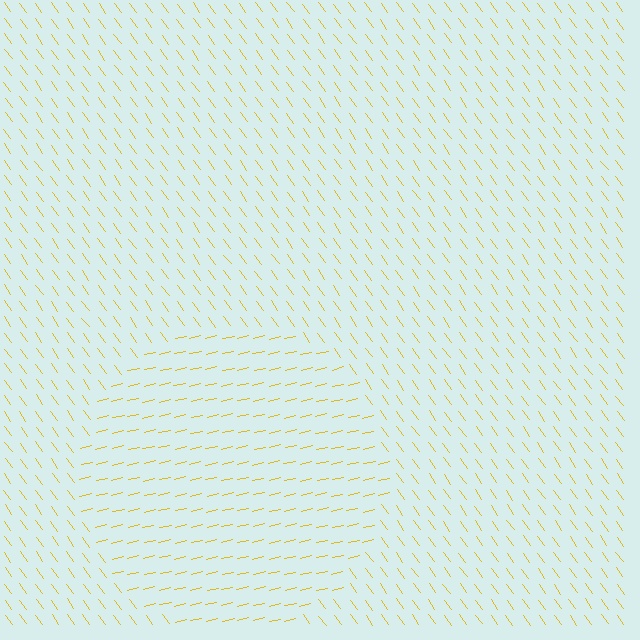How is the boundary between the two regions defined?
The boundary is defined purely by a change in line orientation (approximately 67 degrees difference). All lines are the same color and thickness.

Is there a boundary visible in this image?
Yes, there is a texture boundary formed by a change in line orientation.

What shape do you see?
I see a circle.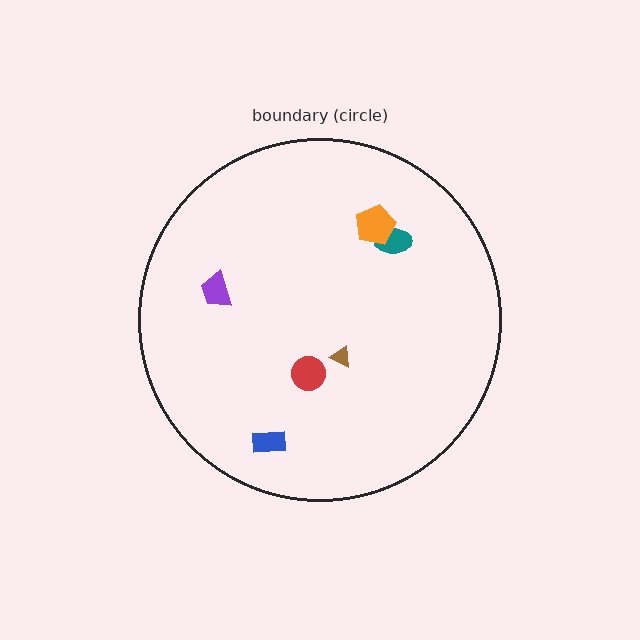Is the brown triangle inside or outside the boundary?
Inside.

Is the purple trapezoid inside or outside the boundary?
Inside.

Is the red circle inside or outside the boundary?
Inside.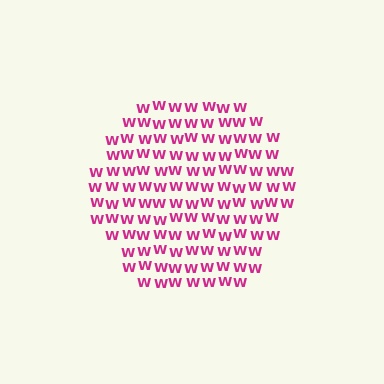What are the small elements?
The small elements are letter W's.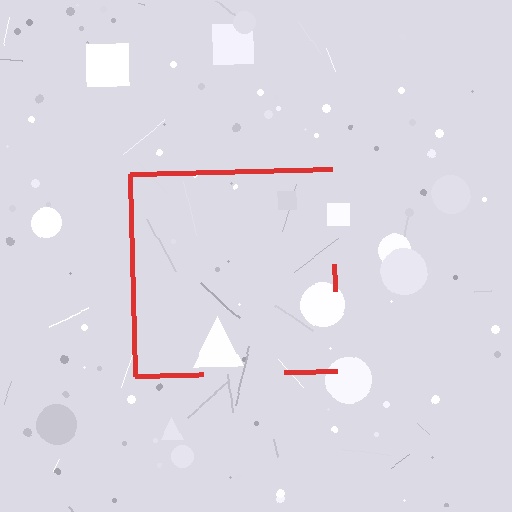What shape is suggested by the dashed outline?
The dashed outline suggests a square.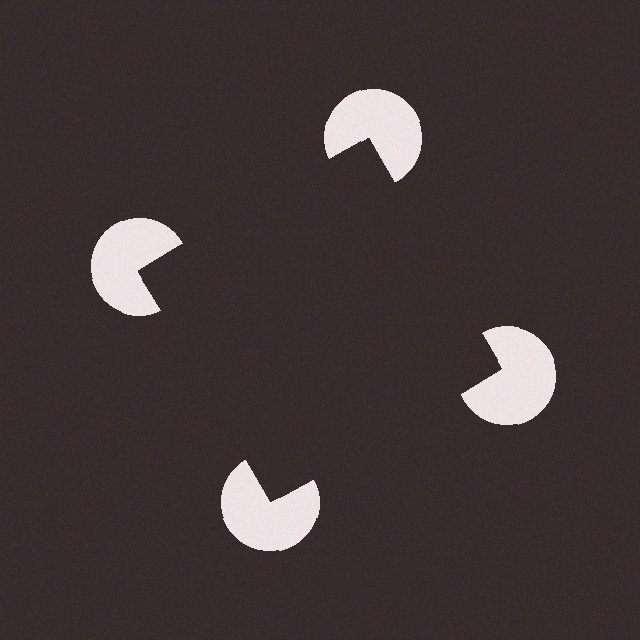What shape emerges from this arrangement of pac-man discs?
An illusory square — its edges are inferred from the aligned wedge cuts in the pac-man discs, not physically drawn.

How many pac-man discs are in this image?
There are 4 — one at each vertex of the illusory square.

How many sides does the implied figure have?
4 sides.